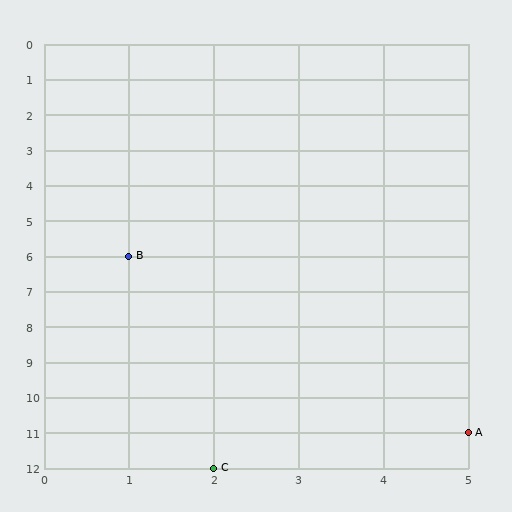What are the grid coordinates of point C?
Point C is at grid coordinates (2, 12).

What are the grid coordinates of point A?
Point A is at grid coordinates (5, 11).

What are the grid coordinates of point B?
Point B is at grid coordinates (1, 6).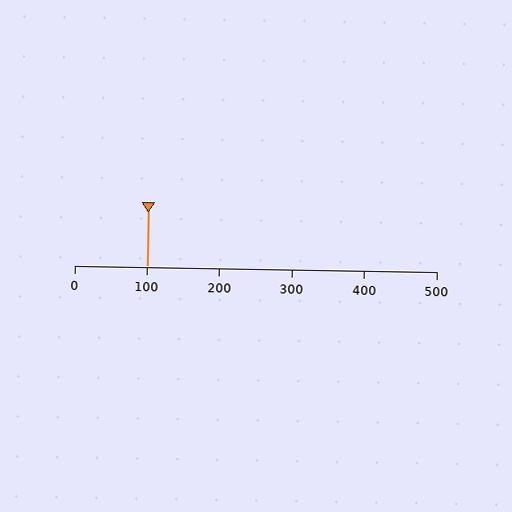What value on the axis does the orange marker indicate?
The marker indicates approximately 100.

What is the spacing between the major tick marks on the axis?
The major ticks are spaced 100 apart.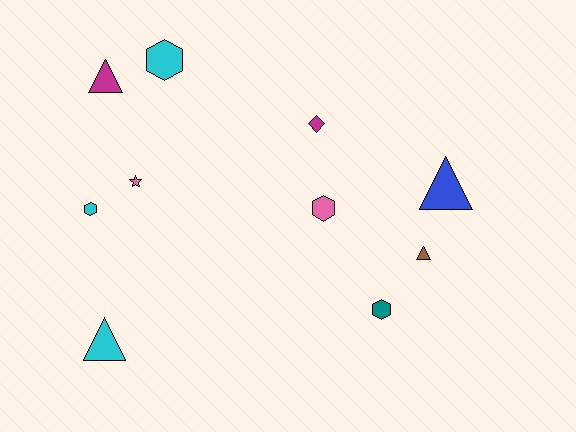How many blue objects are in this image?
There is 1 blue object.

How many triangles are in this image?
There are 4 triangles.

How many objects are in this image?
There are 10 objects.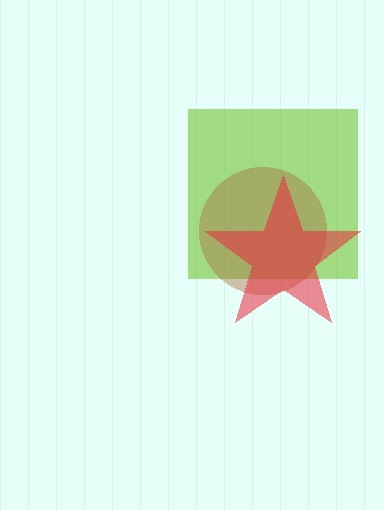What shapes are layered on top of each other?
The layered shapes are: a lime square, a brown circle, a red star.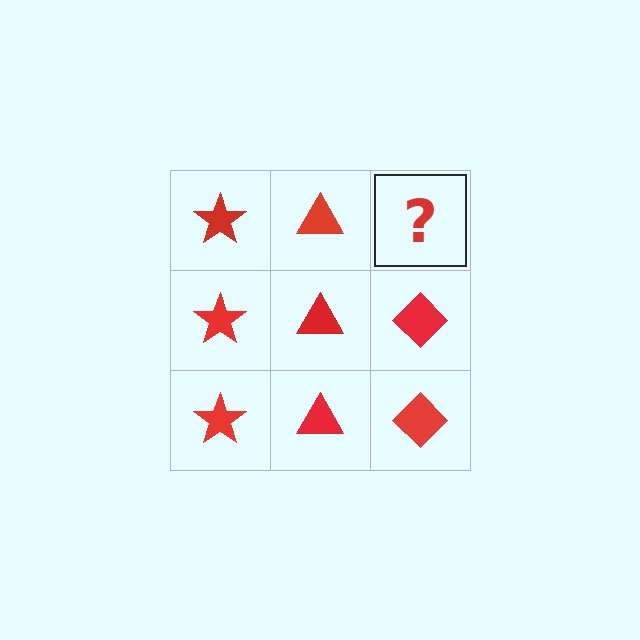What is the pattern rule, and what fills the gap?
The rule is that each column has a consistent shape. The gap should be filled with a red diamond.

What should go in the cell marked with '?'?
The missing cell should contain a red diamond.